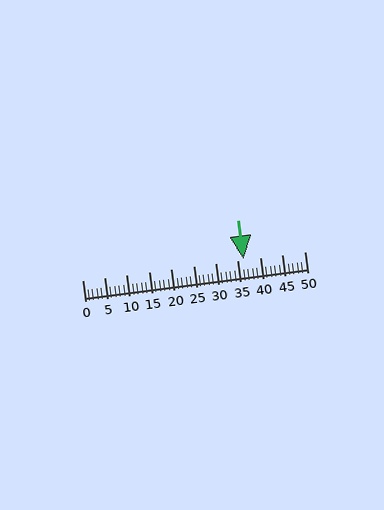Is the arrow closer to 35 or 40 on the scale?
The arrow is closer to 35.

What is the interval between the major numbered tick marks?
The major tick marks are spaced 5 units apart.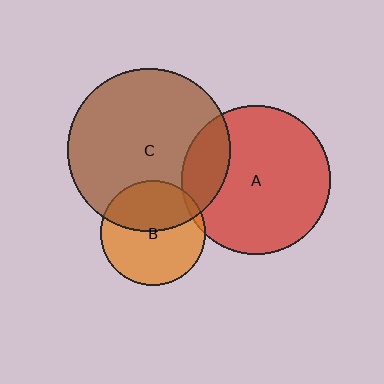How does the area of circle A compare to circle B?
Approximately 2.0 times.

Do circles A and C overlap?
Yes.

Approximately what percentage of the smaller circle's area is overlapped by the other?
Approximately 20%.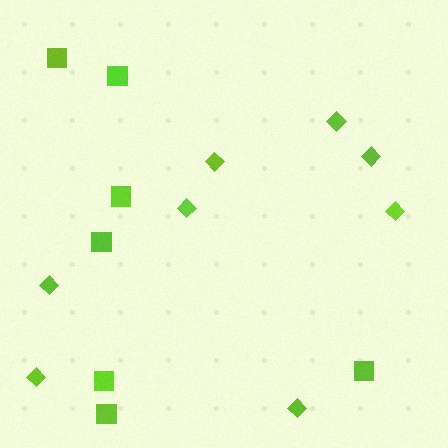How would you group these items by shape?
There are 2 groups: one group of diamonds (8) and one group of squares (7).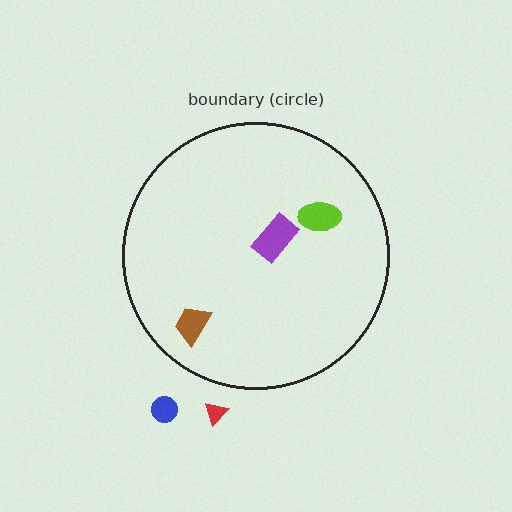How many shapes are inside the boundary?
3 inside, 2 outside.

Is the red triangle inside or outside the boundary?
Outside.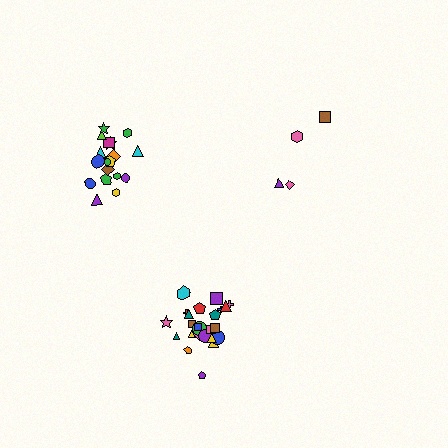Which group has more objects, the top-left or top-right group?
The top-left group.